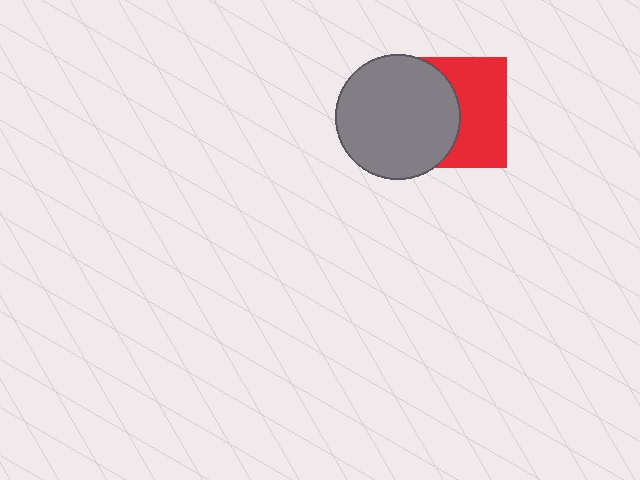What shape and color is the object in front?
The object in front is a gray circle.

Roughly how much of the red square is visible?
About half of it is visible (roughly 50%).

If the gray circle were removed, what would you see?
You would see the complete red square.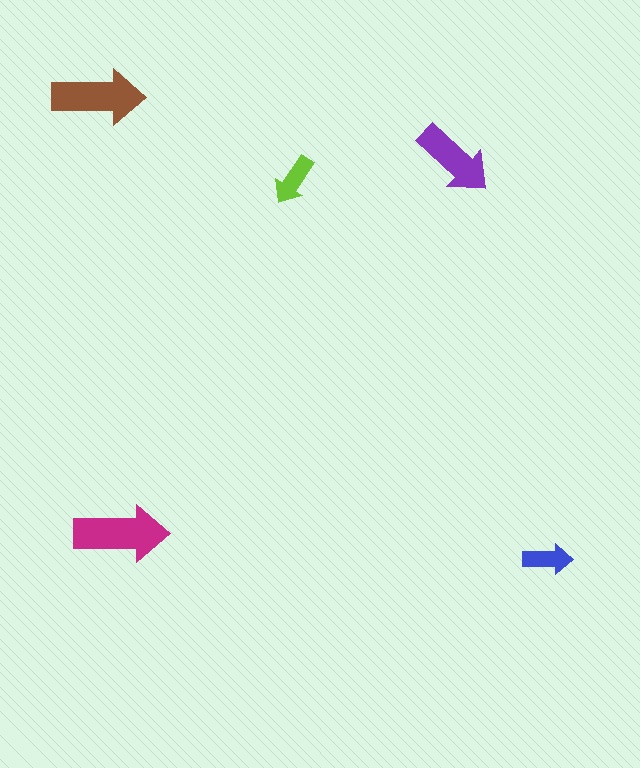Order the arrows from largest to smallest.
the magenta one, the brown one, the purple one, the lime one, the blue one.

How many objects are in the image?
There are 5 objects in the image.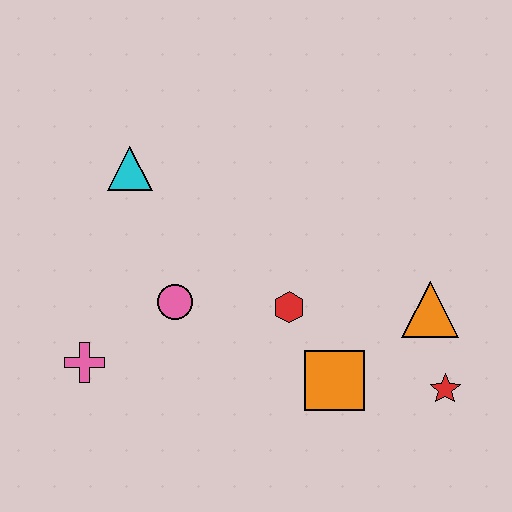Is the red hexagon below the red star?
No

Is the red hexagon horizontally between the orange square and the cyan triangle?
Yes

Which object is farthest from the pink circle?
The red star is farthest from the pink circle.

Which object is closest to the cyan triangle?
The pink circle is closest to the cyan triangle.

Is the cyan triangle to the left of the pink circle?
Yes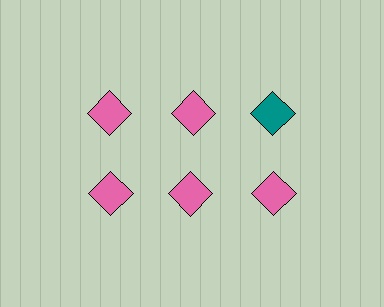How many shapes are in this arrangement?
There are 6 shapes arranged in a grid pattern.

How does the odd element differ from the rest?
It has a different color: teal instead of pink.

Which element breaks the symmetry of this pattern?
The teal diamond in the top row, center column breaks the symmetry. All other shapes are pink diamonds.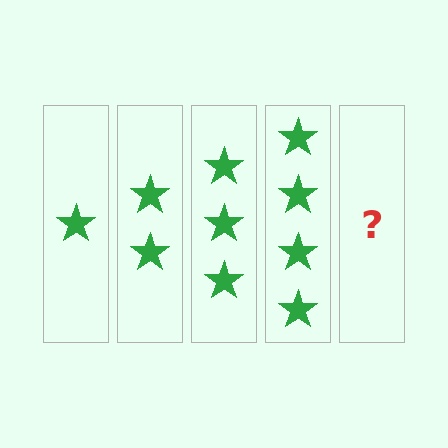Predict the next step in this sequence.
The next step is 5 stars.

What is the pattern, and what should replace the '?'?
The pattern is that each step adds one more star. The '?' should be 5 stars.